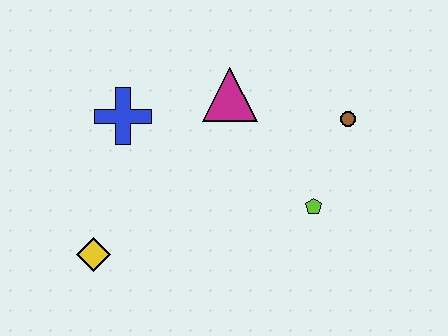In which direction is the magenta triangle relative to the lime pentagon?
The magenta triangle is above the lime pentagon.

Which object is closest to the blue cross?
The magenta triangle is closest to the blue cross.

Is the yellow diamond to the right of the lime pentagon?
No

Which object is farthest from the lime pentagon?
The yellow diamond is farthest from the lime pentagon.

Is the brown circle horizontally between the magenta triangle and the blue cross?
No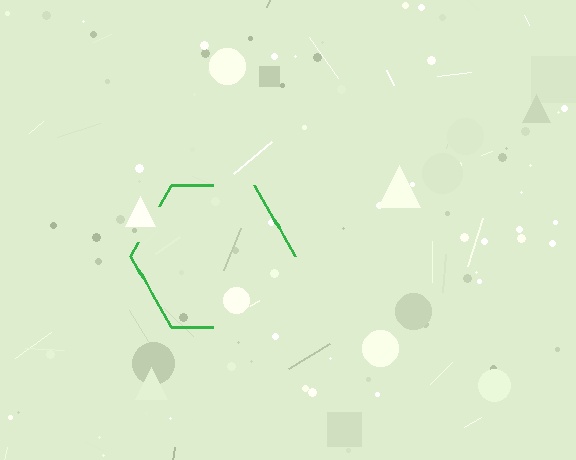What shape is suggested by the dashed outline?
The dashed outline suggests a hexagon.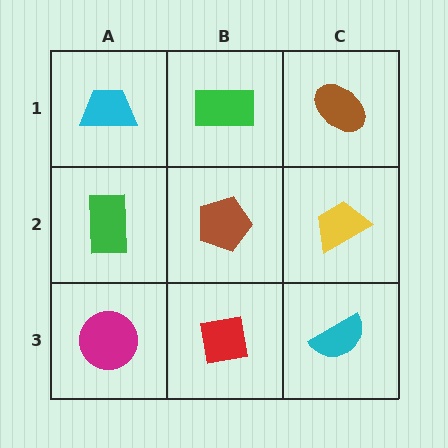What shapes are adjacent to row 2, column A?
A cyan trapezoid (row 1, column A), a magenta circle (row 3, column A), a brown pentagon (row 2, column B).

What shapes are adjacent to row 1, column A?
A green rectangle (row 2, column A), a green rectangle (row 1, column B).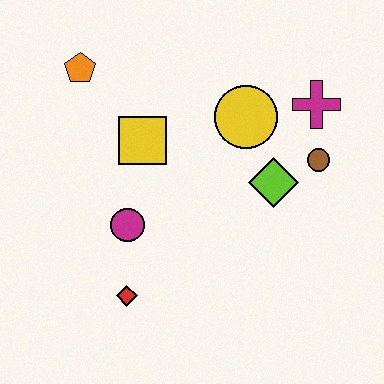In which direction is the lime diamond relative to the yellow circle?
The lime diamond is below the yellow circle.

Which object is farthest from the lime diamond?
The orange pentagon is farthest from the lime diamond.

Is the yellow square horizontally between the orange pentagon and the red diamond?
No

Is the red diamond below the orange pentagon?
Yes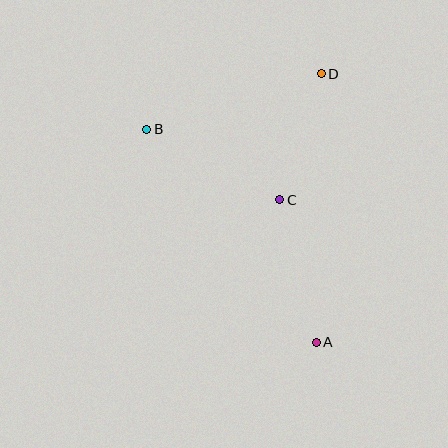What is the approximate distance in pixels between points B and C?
The distance between B and C is approximately 150 pixels.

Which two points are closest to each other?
Points C and D are closest to each other.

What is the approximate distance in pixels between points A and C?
The distance between A and C is approximately 147 pixels.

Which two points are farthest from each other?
Points A and B are farthest from each other.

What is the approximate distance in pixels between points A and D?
The distance between A and D is approximately 268 pixels.